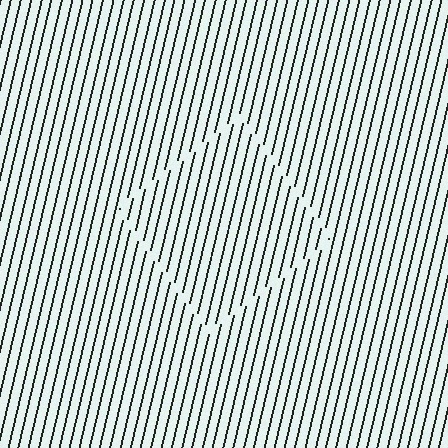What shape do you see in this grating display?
An illusory square. The interior of the shape contains the same grating, shifted by half a period — the contour is defined by the phase discontinuity where line-ends from the inner and outer gratings abut.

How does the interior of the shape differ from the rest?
The interior of the shape contains the same grating, shifted by half a period — the contour is defined by the phase discontinuity where line-ends from the inner and outer gratings abut.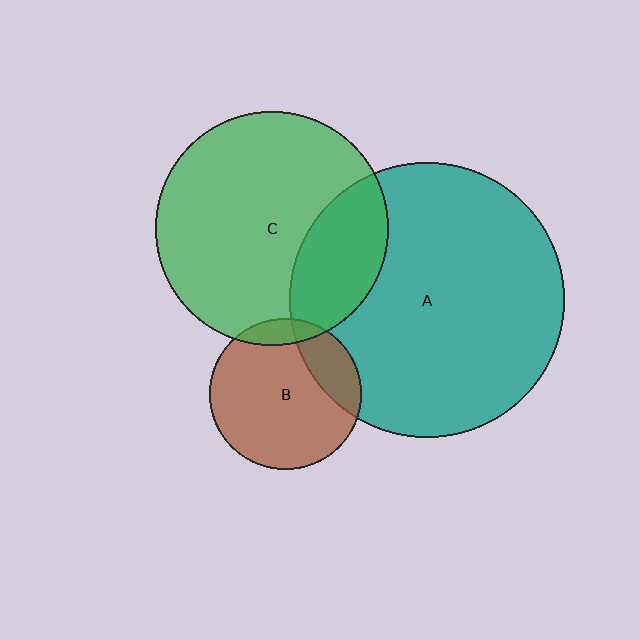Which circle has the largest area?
Circle A (teal).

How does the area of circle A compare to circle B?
Approximately 3.3 times.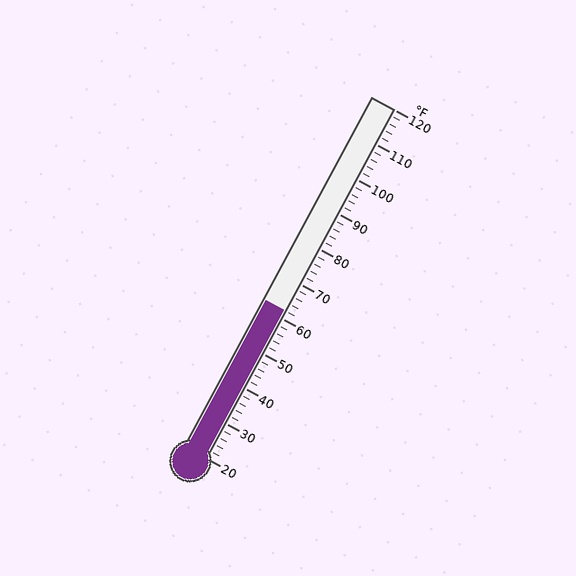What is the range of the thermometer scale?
The thermometer scale ranges from 20°F to 120°F.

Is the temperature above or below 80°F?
The temperature is below 80°F.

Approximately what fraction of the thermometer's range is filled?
The thermometer is filled to approximately 40% of its range.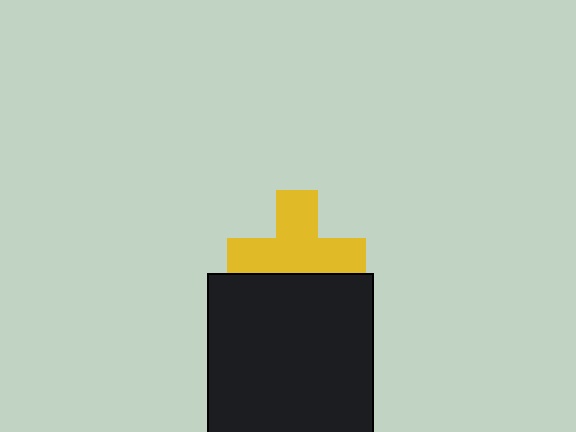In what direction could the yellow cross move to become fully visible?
The yellow cross could move up. That would shift it out from behind the black square entirely.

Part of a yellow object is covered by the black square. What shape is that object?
It is a cross.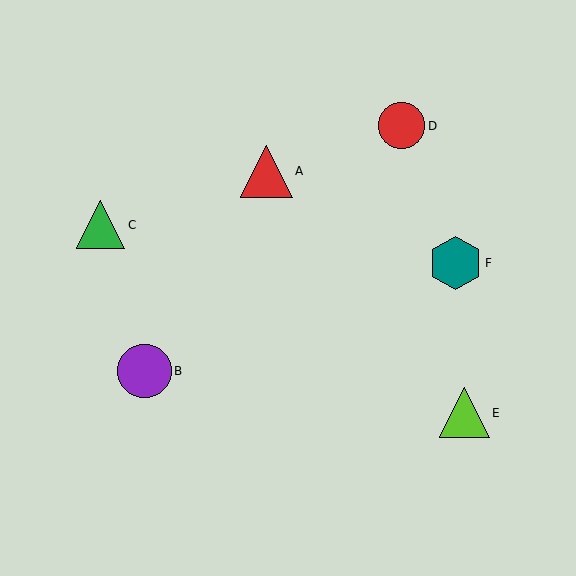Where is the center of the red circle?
The center of the red circle is at (402, 126).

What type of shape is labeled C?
Shape C is a green triangle.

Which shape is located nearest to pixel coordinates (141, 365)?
The purple circle (labeled B) at (145, 371) is nearest to that location.